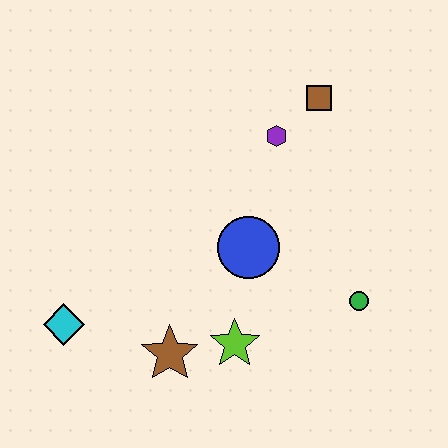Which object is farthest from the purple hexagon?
The cyan diamond is farthest from the purple hexagon.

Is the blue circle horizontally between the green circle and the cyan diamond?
Yes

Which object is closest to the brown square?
The purple hexagon is closest to the brown square.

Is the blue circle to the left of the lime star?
No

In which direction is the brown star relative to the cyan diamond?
The brown star is to the right of the cyan diamond.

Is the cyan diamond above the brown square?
No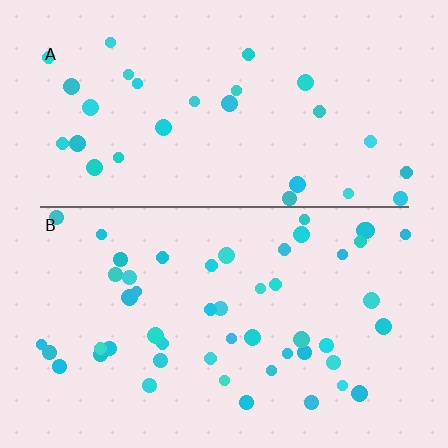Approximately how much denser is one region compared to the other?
Approximately 1.7× — region B over region A.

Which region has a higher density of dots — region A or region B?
B (the bottom).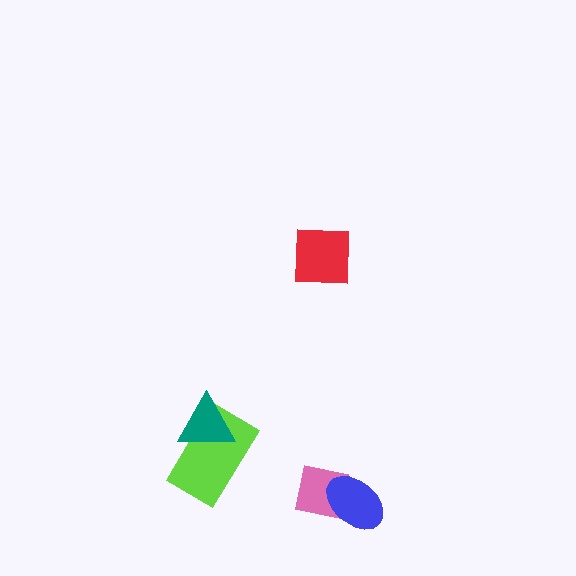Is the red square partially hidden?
No, no other shape covers it.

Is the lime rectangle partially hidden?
Yes, it is partially covered by another shape.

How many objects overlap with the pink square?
1 object overlaps with the pink square.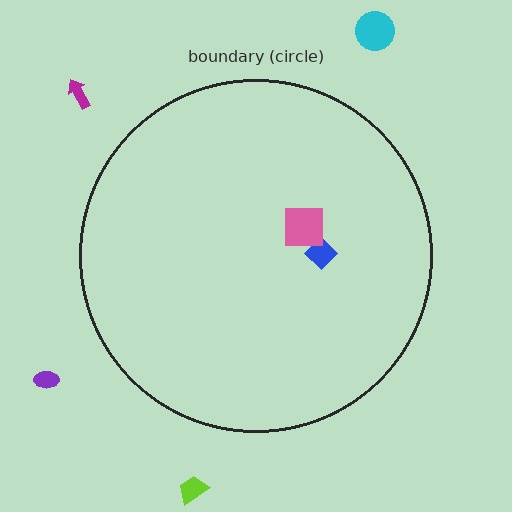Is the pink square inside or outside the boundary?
Inside.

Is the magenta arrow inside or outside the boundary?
Outside.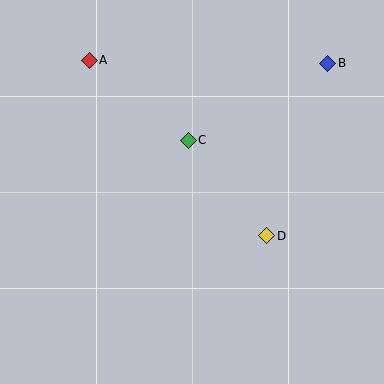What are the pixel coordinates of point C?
Point C is at (188, 140).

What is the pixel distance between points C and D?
The distance between C and D is 124 pixels.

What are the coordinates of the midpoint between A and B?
The midpoint between A and B is at (208, 62).